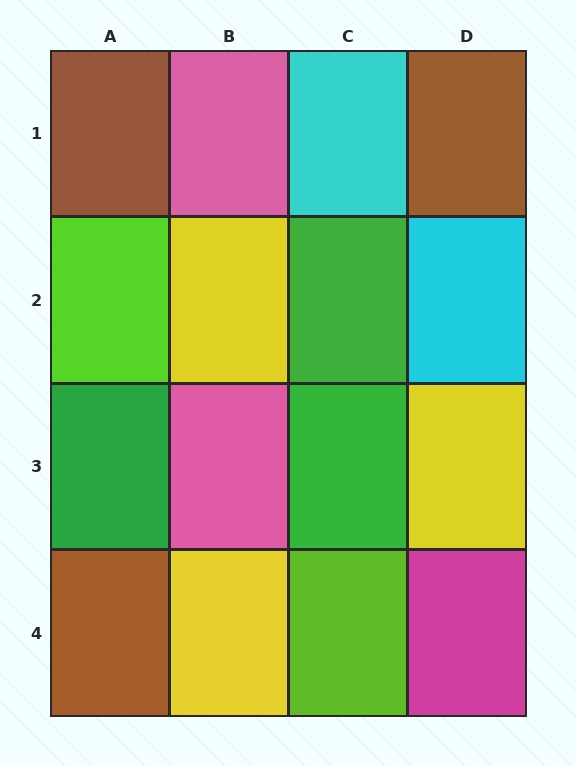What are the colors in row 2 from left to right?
Lime, yellow, green, cyan.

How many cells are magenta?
1 cell is magenta.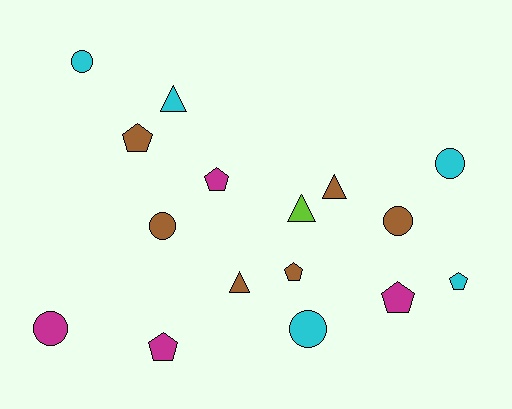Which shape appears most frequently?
Circle, with 6 objects.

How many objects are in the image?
There are 16 objects.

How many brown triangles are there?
There are 2 brown triangles.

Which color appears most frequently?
Brown, with 6 objects.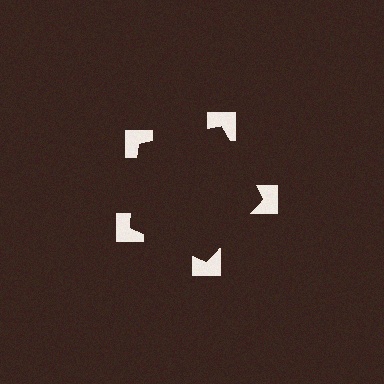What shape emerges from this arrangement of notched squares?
An illusory pentagon — its edges are inferred from the aligned wedge cuts in the notched squares, not physically drawn.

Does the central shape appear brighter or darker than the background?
It typically appears slightly darker than the background, even though no actual brightness change is drawn.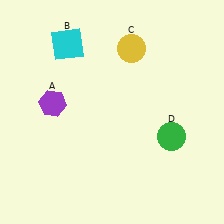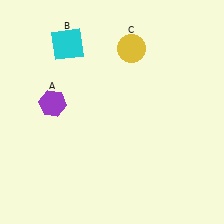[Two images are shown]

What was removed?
The green circle (D) was removed in Image 2.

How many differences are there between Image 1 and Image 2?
There is 1 difference between the two images.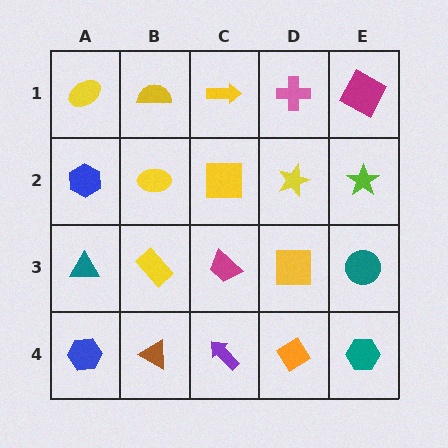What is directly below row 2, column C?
A magenta trapezoid.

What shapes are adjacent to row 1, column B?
A yellow ellipse (row 2, column B), a yellow ellipse (row 1, column A), a yellow arrow (row 1, column C).